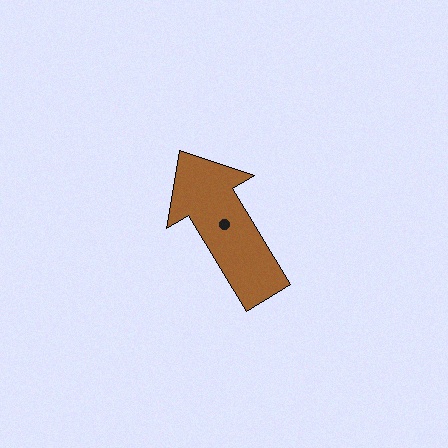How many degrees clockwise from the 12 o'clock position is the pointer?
Approximately 329 degrees.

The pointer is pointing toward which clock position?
Roughly 11 o'clock.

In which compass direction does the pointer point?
Northwest.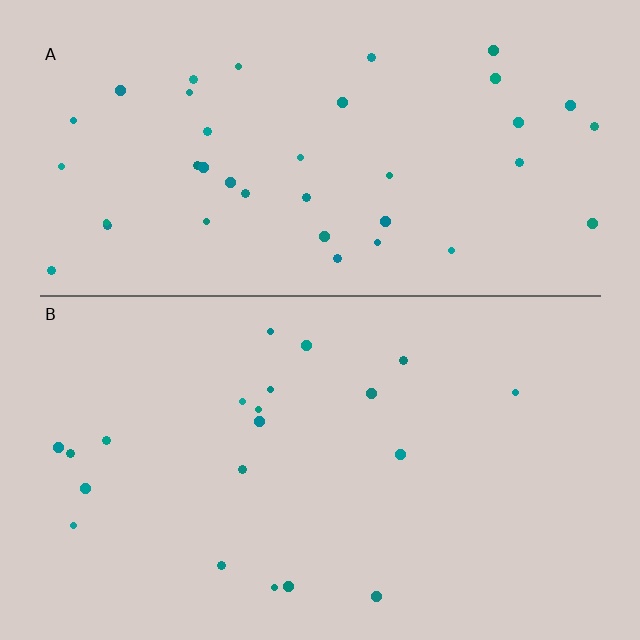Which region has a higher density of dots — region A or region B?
A (the top).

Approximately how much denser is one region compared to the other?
Approximately 1.9× — region A over region B.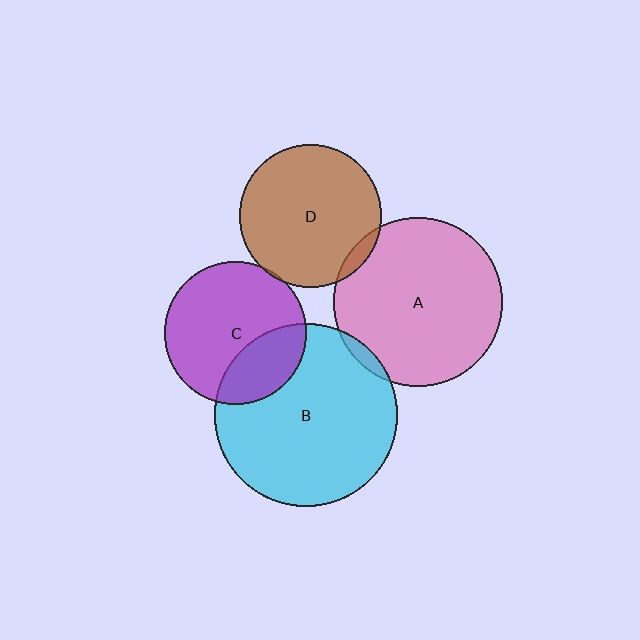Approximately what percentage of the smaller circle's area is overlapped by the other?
Approximately 5%.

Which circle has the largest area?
Circle B (cyan).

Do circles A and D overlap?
Yes.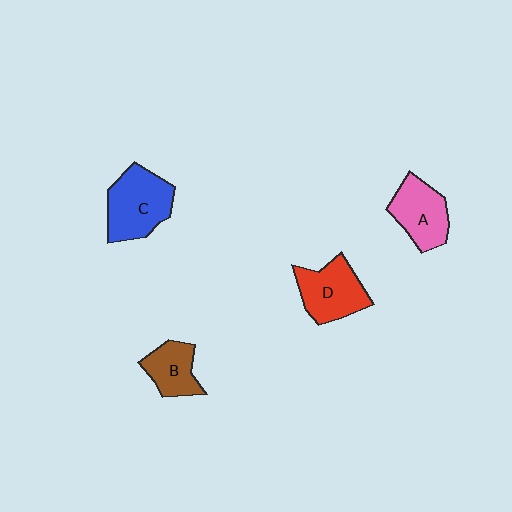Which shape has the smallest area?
Shape B (brown).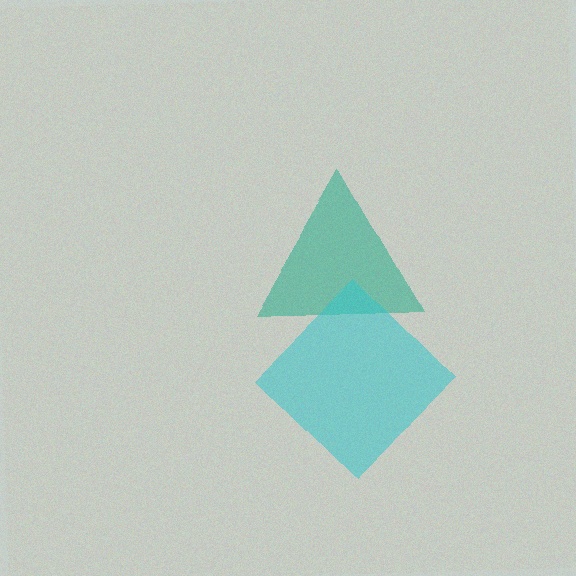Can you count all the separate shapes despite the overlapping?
Yes, there are 2 separate shapes.